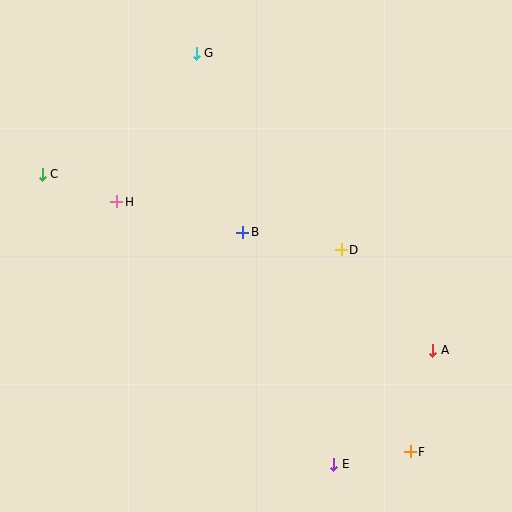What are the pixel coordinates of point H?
Point H is at (117, 202).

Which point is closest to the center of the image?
Point B at (243, 232) is closest to the center.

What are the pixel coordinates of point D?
Point D is at (341, 250).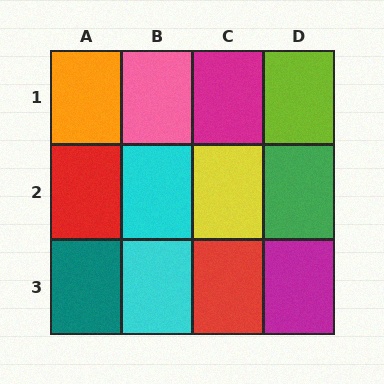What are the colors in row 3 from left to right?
Teal, cyan, red, magenta.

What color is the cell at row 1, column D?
Lime.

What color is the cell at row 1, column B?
Pink.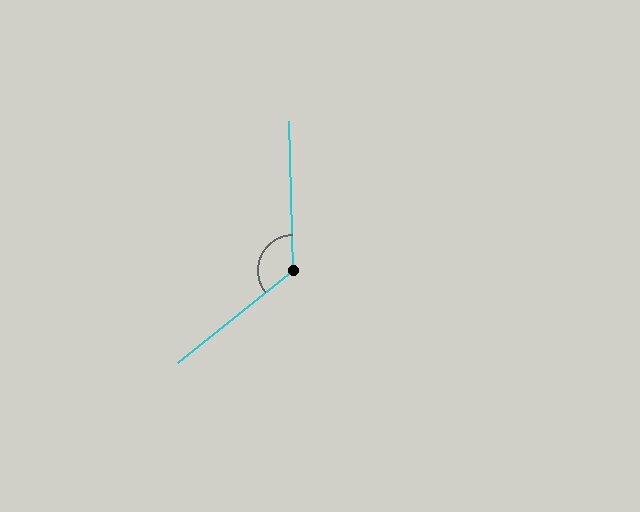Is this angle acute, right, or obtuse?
It is obtuse.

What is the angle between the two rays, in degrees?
Approximately 127 degrees.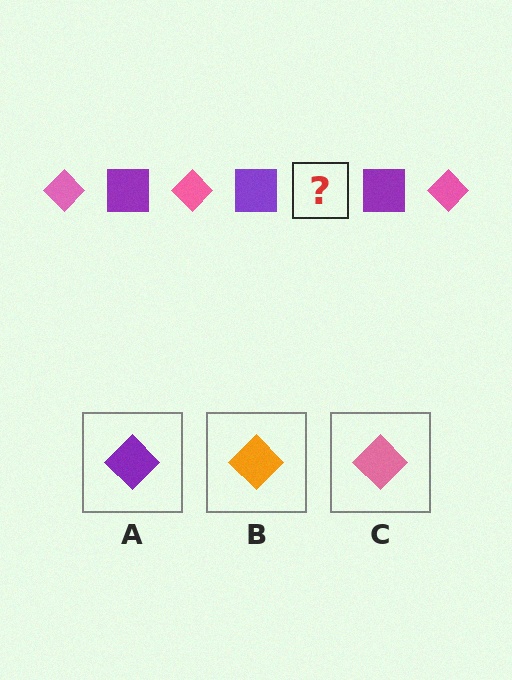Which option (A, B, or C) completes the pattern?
C.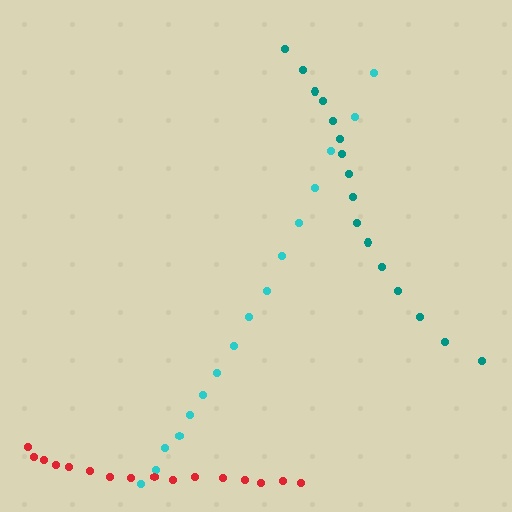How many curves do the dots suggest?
There are 3 distinct paths.